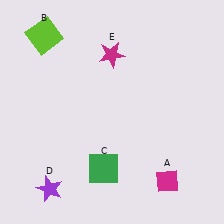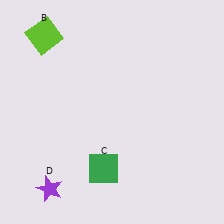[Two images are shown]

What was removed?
The magenta star (E), the magenta diamond (A) were removed in Image 2.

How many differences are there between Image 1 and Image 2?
There are 2 differences between the two images.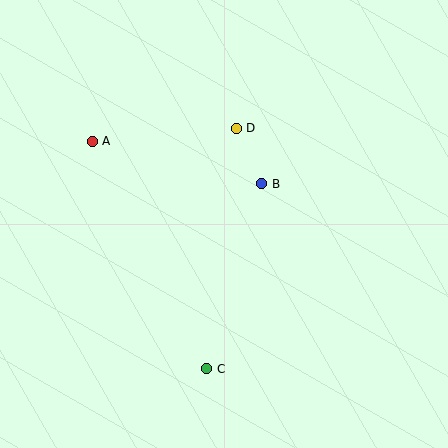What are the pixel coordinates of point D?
Point D is at (236, 128).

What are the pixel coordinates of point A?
Point A is at (92, 141).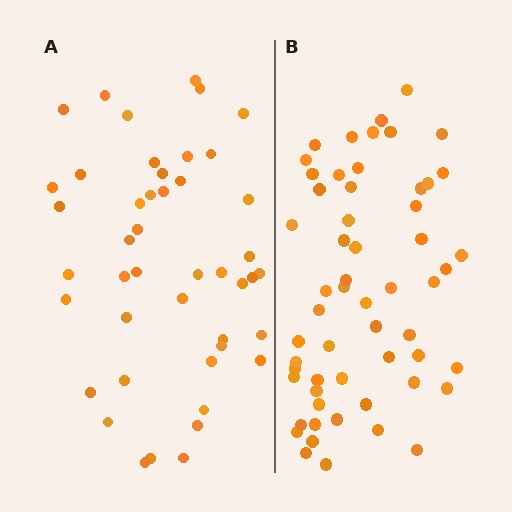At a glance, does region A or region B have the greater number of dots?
Region B (the right region) has more dots.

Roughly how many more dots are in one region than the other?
Region B has roughly 12 or so more dots than region A.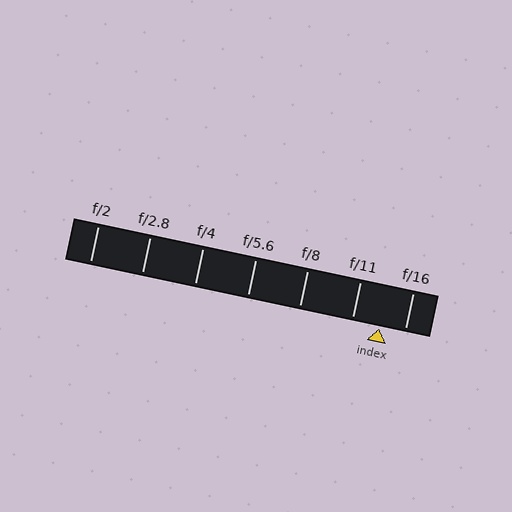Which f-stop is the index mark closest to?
The index mark is closest to f/16.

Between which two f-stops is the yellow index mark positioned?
The index mark is between f/11 and f/16.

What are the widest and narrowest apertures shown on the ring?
The widest aperture shown is f/2 and the narrowest is f/16.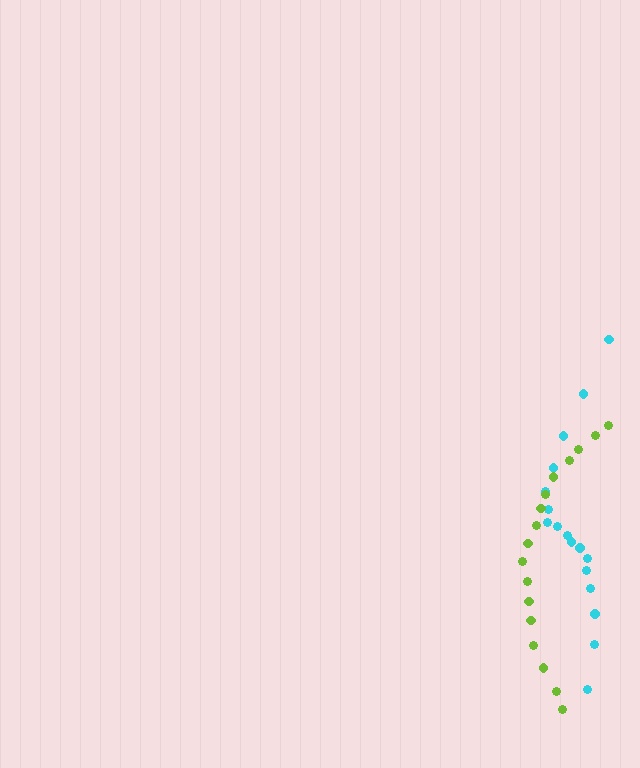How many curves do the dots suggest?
There are 2 distinct paths.